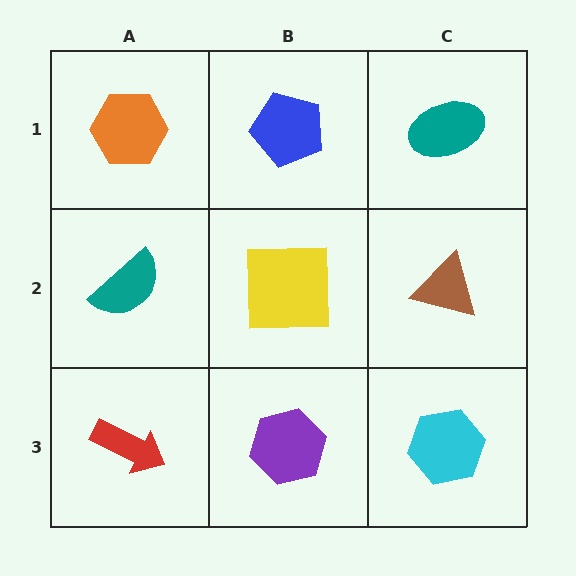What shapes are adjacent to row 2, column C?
A teal ellipse (row 1, column C), a cyan hexagon (row 3, column C), a yellow square (row 2, column B).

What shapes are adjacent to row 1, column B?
A yellow square (row 2, column B), an orange hexagon (row 1, column A), a teal ellipse (row 1, column C).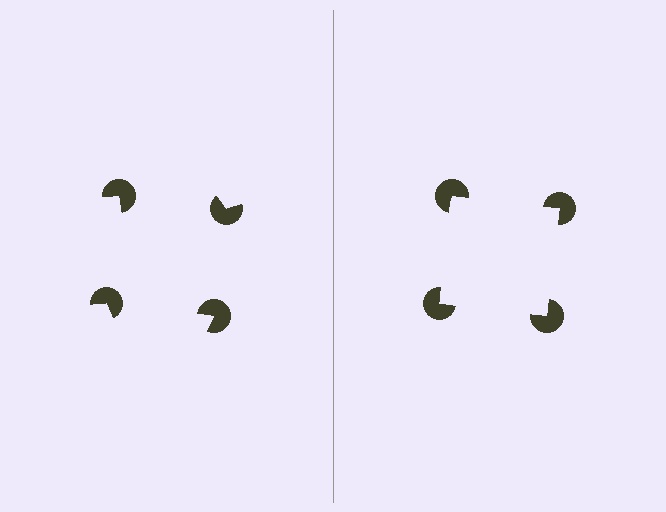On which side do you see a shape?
An illusory square appears on the right side. On the left side the wedge cuts are rotated, so no coherent shape forms.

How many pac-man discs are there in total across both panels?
8 — 4 on each side.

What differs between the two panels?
The pac-man discs are positioned identically on both sides; only the wedge orientations differ. On the right they align to a square; on the left they are misaligned.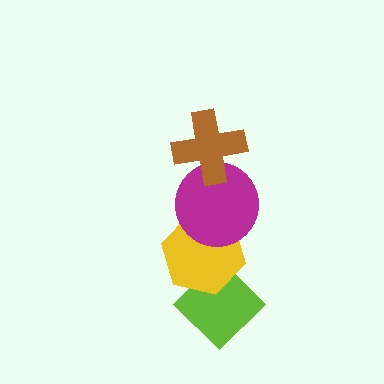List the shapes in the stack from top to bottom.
From top to bottom: the brown cross, the magenta circle, the yellow hexagon, the lime diamond.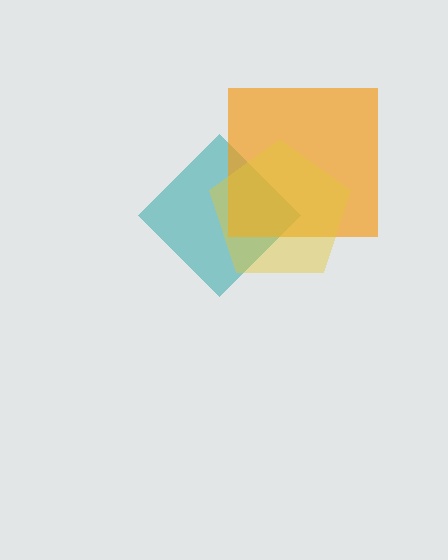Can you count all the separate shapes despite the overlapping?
Yes, there are 3 separate shapes.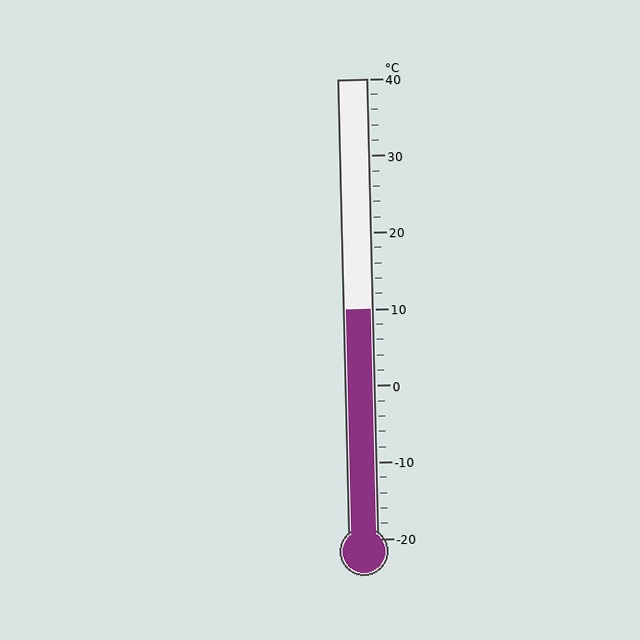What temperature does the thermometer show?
The thermometer shows approximately 10°C.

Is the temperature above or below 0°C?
The temperature is above 0°C.